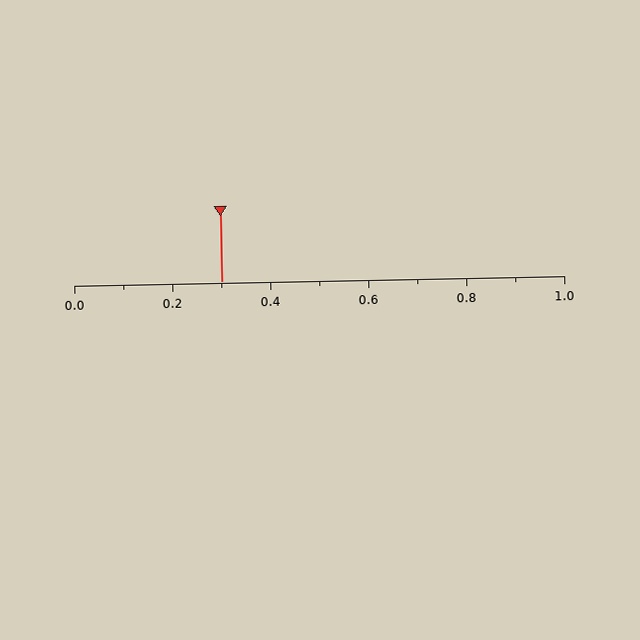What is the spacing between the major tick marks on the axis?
The major ticks are spaced 0.2 apart.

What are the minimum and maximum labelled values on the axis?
The axis runs from 0.0 to 1.0.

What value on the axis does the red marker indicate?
The marker indicates approximately 0.3.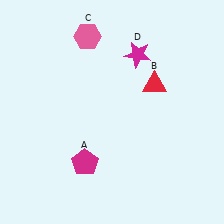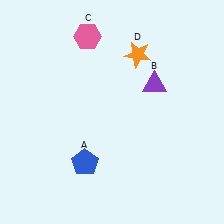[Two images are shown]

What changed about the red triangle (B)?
In Image 1, B is red. In Image 2, it changed to purple.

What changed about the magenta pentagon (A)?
In Image 1, A is magenta. In Image 2, it changed to blue.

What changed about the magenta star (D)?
In Image 1, D is magenta. In Image 2, it changed to orange.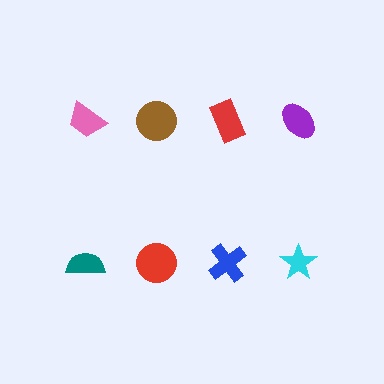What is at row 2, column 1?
A teal semicircle.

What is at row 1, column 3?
A red rectangle.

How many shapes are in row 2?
4 shapes.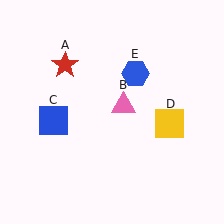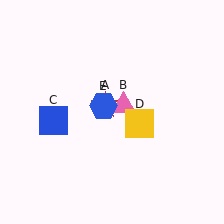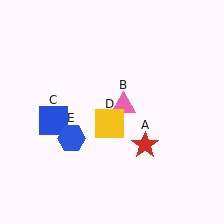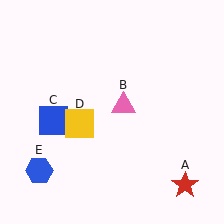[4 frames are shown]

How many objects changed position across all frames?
3 objects changed position: red star (object A), yellow square (object D), blue hexagon (object E).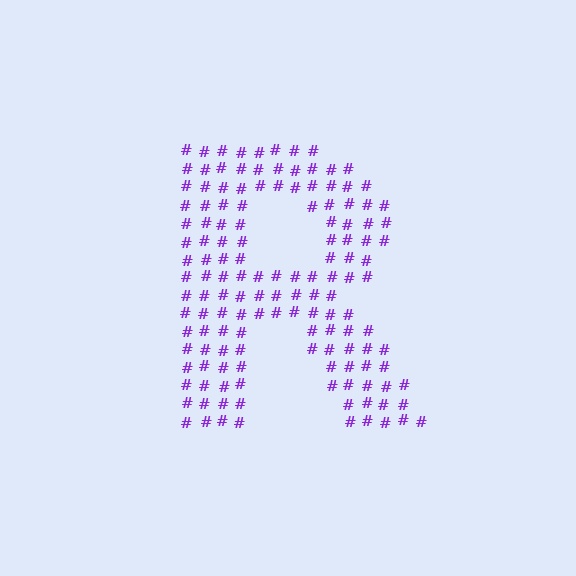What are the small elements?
The small elements are hash symbols.